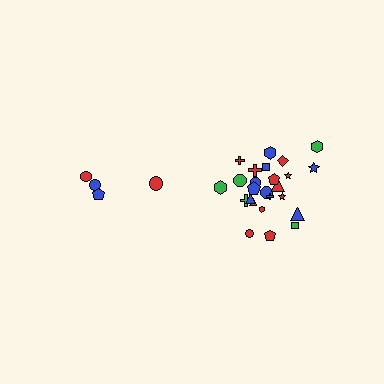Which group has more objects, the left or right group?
The right group.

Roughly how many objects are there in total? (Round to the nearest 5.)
Roughly 30 objects in total.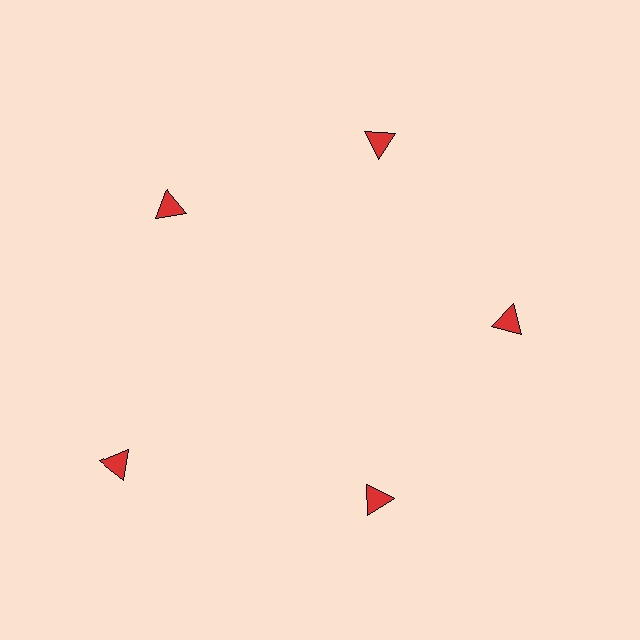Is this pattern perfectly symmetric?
No. The 5 red triangles are arranged in a ring, but one element near the 8 o'clock position is pushed outward from the center, breaking the 5-fold rotational symmetry.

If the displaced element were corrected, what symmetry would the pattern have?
It would have 5-fold rotational symmetry — the pattern would map onto itself every 72 degrees.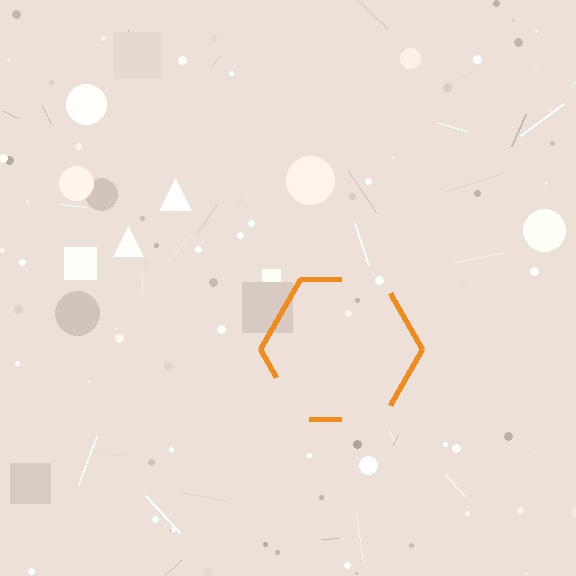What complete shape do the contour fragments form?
The contour fragments form a hexagon.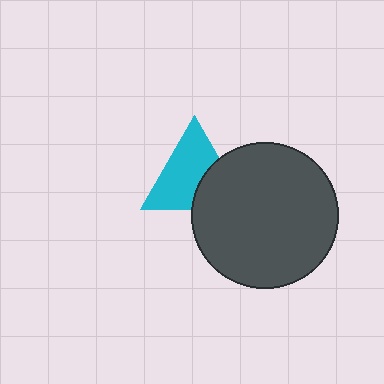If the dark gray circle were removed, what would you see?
You would see the complete cyan triangle.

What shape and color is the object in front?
The object in front is a dark gray circle.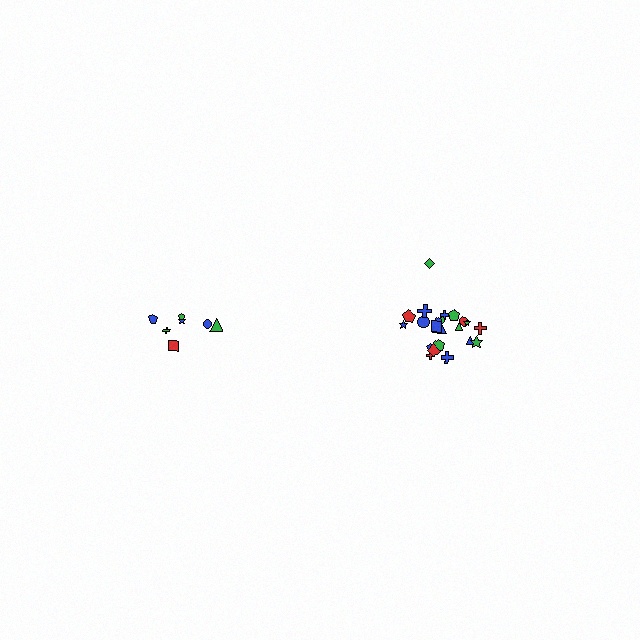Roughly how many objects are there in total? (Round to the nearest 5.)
Roughly 30 objects in total.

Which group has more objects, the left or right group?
The right group.